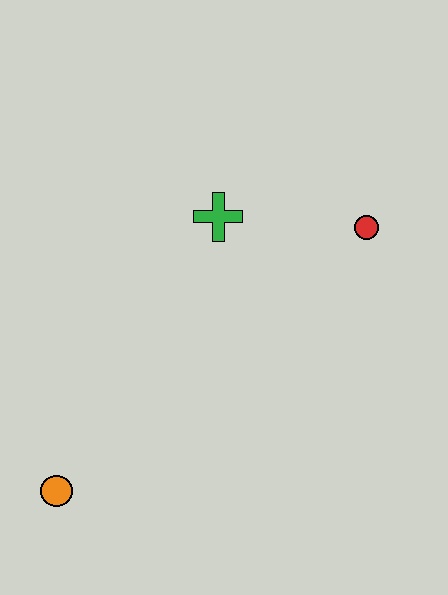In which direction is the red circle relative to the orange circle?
The red circle is to the right of the orange circle.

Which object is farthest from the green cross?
The orange circle is farthest from the green cross.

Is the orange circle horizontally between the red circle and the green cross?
No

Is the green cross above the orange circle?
Yes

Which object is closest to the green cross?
The red circle is closest to the green cross.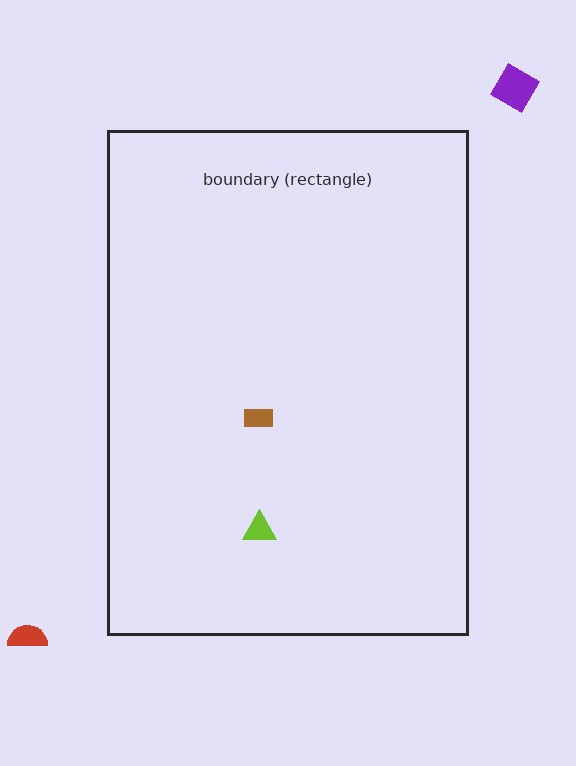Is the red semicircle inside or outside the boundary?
Outside.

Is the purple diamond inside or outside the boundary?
Outside.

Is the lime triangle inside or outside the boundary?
Inside.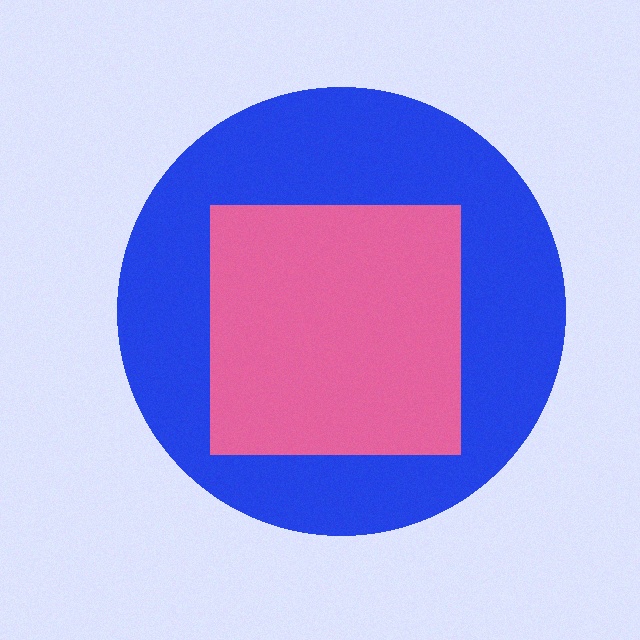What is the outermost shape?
The blue circle.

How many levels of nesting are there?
2.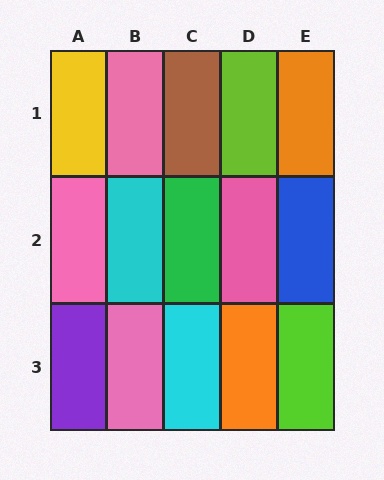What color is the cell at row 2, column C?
Green.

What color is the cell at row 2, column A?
Pink.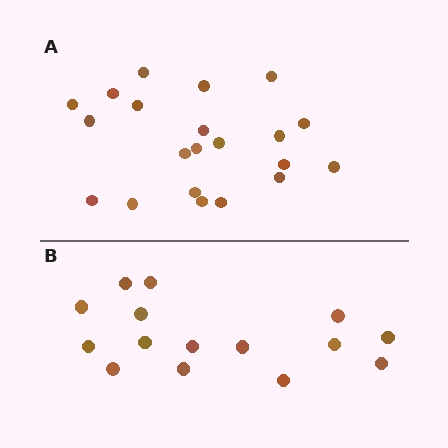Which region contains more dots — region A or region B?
Region A (the top region) has more dots.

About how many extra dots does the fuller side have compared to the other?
Region A has about 6 more dots than region B.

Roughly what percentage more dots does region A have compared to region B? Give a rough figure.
About 40% more.